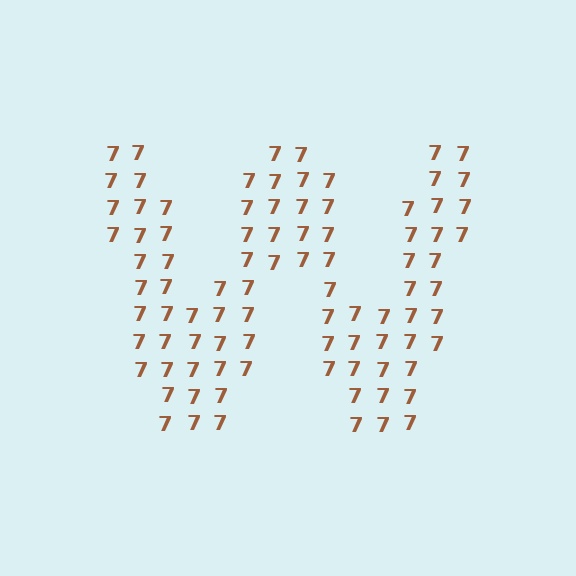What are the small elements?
The small elements are digit 7's.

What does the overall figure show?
The overall figure shows the letter W.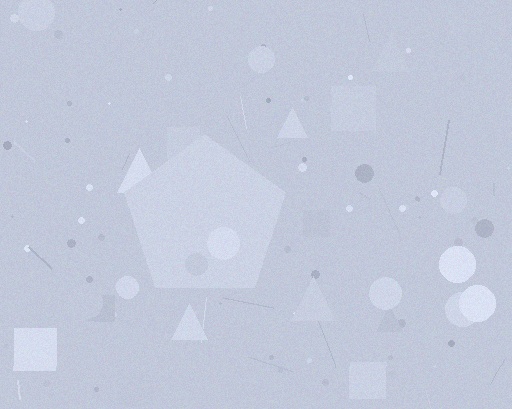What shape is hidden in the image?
A pentagon is hidden in the image.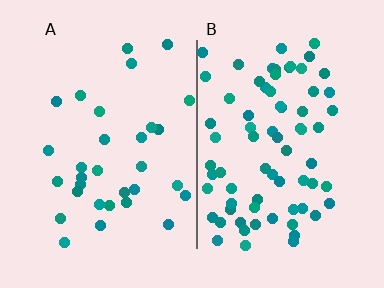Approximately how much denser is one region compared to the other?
Approximately 2.3× — region B over region A.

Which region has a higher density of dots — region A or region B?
B (the right).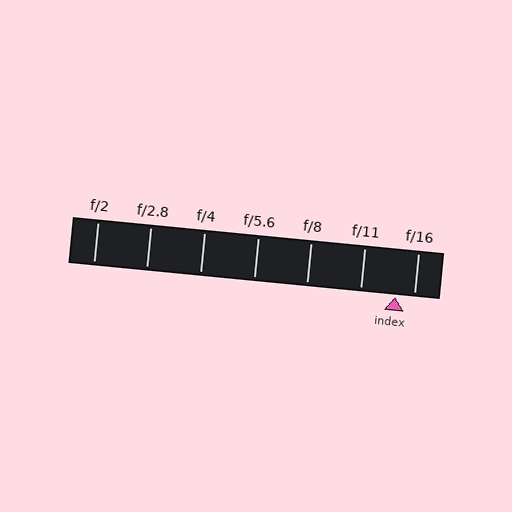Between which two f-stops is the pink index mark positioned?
The index mark is between f/11 and f/16.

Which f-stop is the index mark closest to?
The index mark is closest to f/16.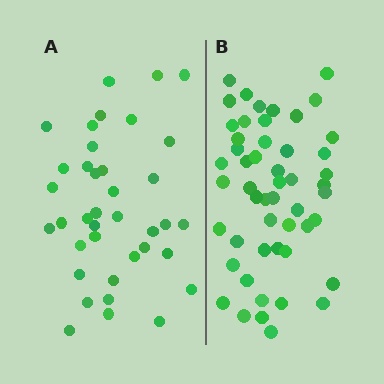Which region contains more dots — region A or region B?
Region B (the right region) has more dots.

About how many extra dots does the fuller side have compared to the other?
Region B has approximately 15 more dots than region A.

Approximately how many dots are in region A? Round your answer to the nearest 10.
About 40 dots. (The exact count is 38, which rounds to 40.)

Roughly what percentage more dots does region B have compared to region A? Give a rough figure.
About 35% more.